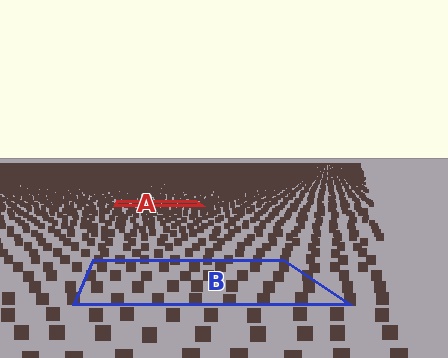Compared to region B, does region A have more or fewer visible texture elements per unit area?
Region A has more texture elements per unit area — they are packed more densely because it is farther away.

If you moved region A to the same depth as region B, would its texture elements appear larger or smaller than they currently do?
They would appear larger. At a closer depth, the same texture elements are projected at a bigger on-screen size.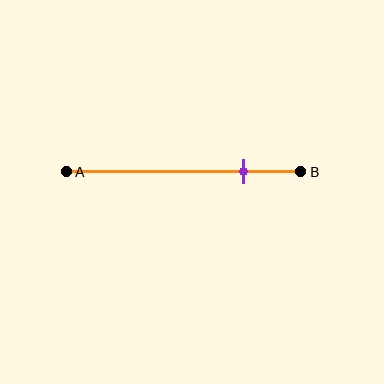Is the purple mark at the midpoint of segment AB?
No, the mark is at about 75% from A, not at the 50% midpoint.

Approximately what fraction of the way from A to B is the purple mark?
The purple mark is approximately 75% of the way from A to B.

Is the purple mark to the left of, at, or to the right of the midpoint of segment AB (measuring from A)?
The purple mark is to the right of the midpoint of segment AB.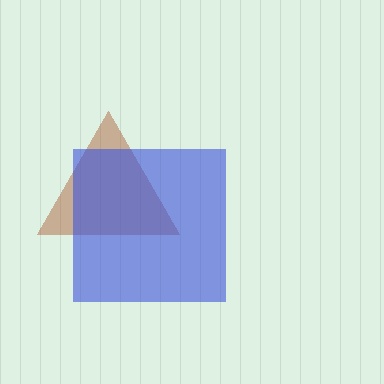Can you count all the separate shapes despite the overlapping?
Yes, there are 2 separate shapes.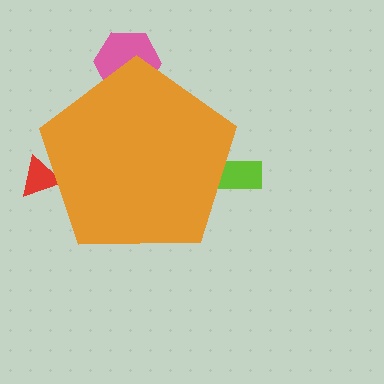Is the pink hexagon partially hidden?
Yes, the pink hexagon is partially hidden behind the orange pentagon.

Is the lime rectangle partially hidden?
Yes, the lime rectangle is partially hidden behind the orange pentagon.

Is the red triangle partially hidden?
Yes, the red triangle is partially hidden behind the orange pentagon.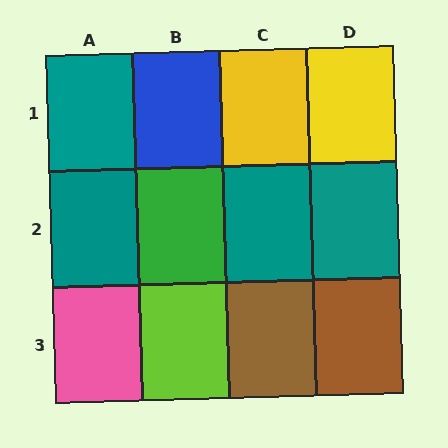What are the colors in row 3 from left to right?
Pink, lime, brown, brown.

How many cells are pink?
1 cell is pink.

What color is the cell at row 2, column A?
Teal.